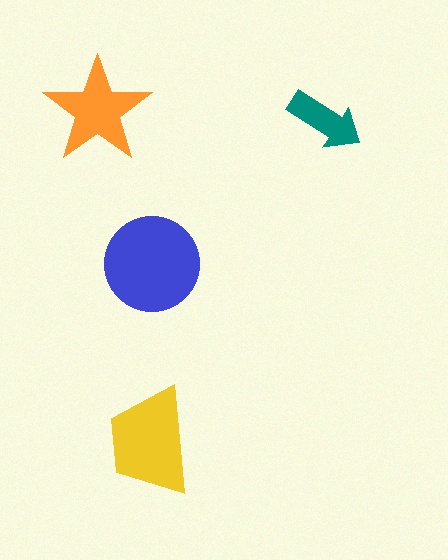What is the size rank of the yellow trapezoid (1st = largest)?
2nd.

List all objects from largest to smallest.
The blue circle, the yellow trapezoid, the orange star, the teal arrow.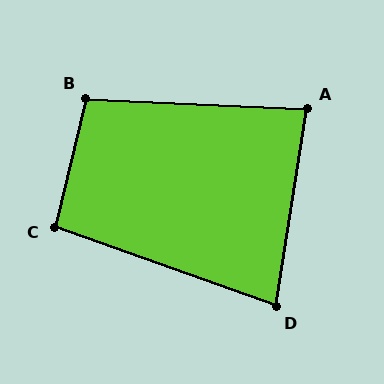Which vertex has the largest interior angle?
B, at approximately 101 degrees.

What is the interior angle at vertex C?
Approximately 96 degrees (obtuse).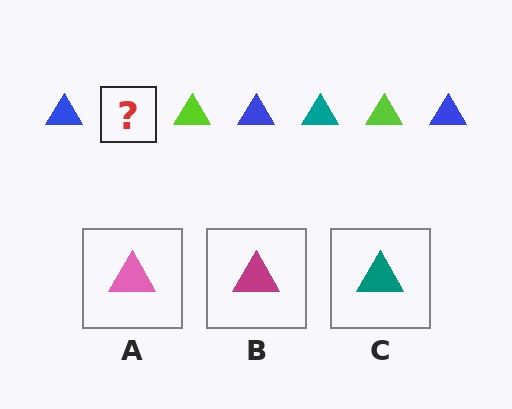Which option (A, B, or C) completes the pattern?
C.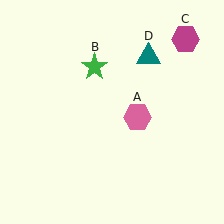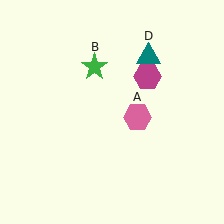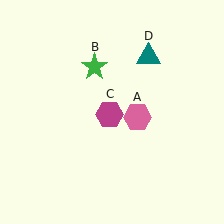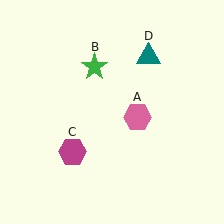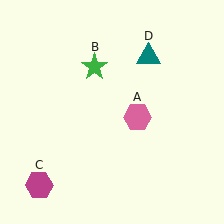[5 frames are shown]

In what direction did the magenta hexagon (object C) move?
The magenta hexagon (object C) moved down and to the left.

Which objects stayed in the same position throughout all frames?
Pink hexagon (object A) and green star (object B) and teal triangle (object D) remained stationary.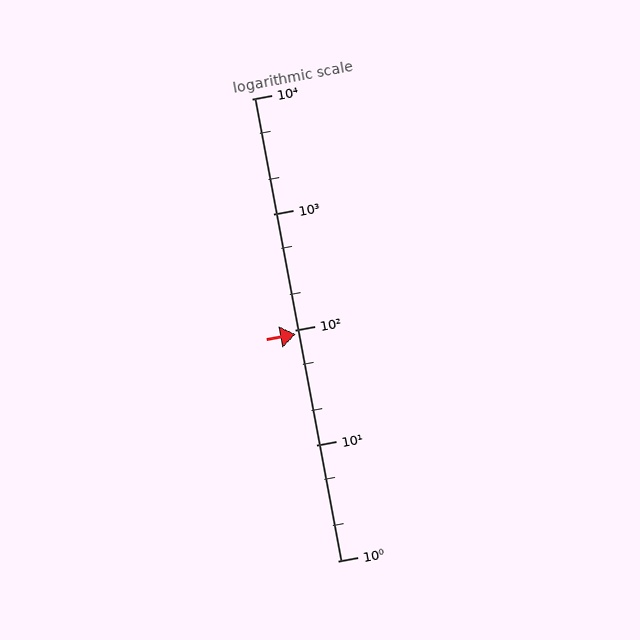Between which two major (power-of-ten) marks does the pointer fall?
The pointer is between 10 and 100.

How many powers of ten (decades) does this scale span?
The scale spans 4 decades, from 1 to 10000.